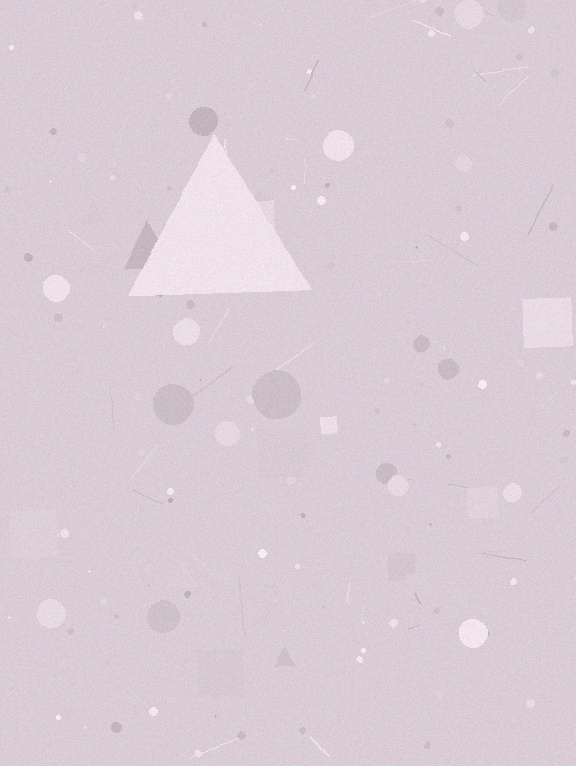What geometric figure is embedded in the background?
A triangle is embedded in the background.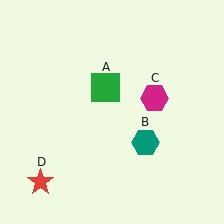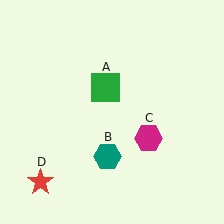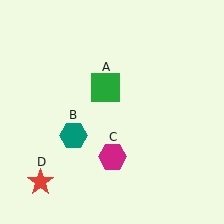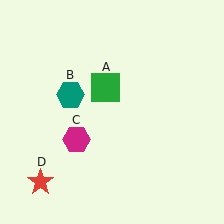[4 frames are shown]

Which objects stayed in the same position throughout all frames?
Green square (object A) and red star (object D) remained stationary.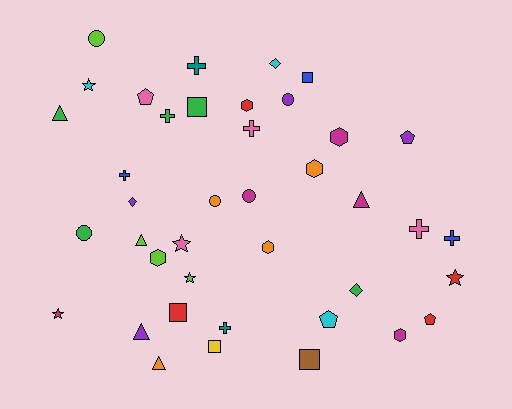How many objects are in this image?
There are 40 objects.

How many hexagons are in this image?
There are 6 hexagons.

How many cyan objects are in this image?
There are 3 cyan objects.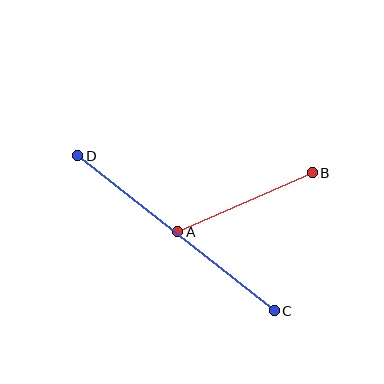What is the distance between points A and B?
The distance is approximately 147 pixels.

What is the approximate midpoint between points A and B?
The midpoint is at approximately (245, 202) pixels.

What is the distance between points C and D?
The distance is approximately 250 pixels.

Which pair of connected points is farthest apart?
Points C and D are farthest apart.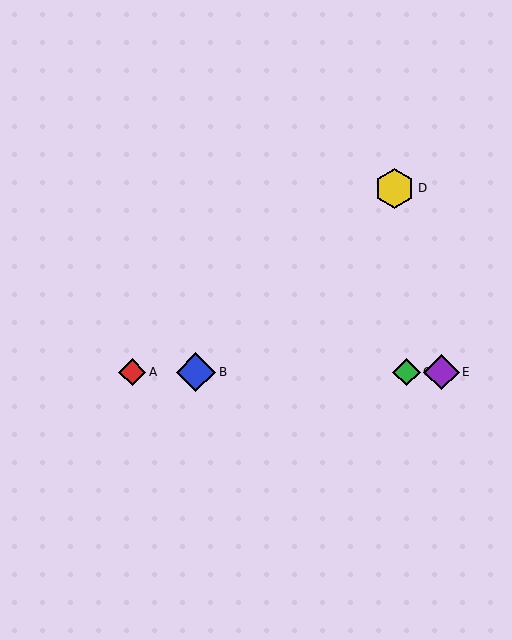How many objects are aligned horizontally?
4 objects (A, B, C, E) are aligned horizontally.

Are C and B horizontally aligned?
Yes, both are at y≈372.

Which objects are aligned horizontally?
Objects A, B, C, E are aligned horizontally.